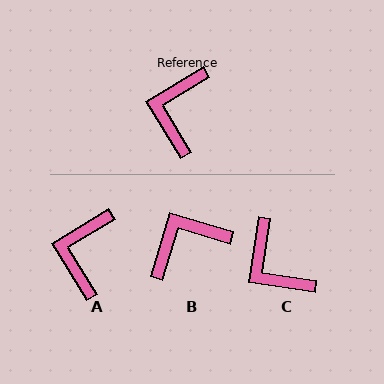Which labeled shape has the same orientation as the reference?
A.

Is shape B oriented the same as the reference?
No, it is off by about 48 degrees.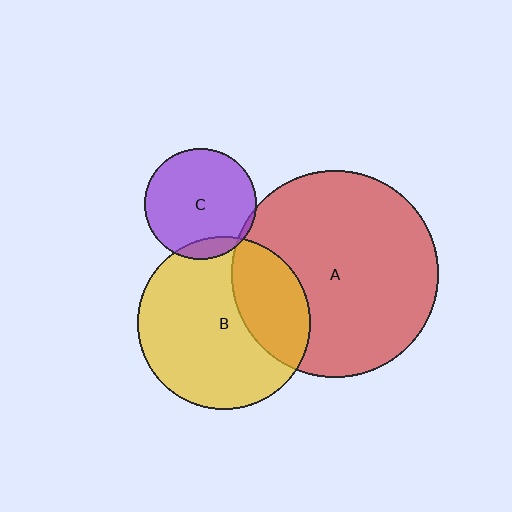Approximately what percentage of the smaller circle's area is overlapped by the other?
Approximately 30%.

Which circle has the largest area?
Circle A (red).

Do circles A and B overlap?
Yes.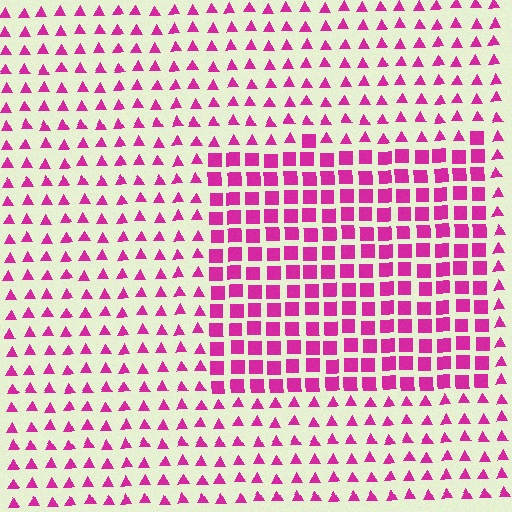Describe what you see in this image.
The image is filled with small magenta elements arranged in a uniform grid. A rectangle-shaped region contains squares, while the surrounding area contains triangles. The boundary is defined purely by the change in element shape.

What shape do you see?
I see a rectangle.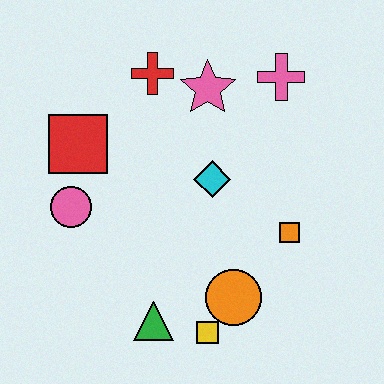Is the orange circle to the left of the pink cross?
Yes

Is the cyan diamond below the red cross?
Yes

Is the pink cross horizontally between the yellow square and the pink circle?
No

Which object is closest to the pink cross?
The pink star is closest to the pink cross.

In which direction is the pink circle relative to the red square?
The pink circle is below the red square.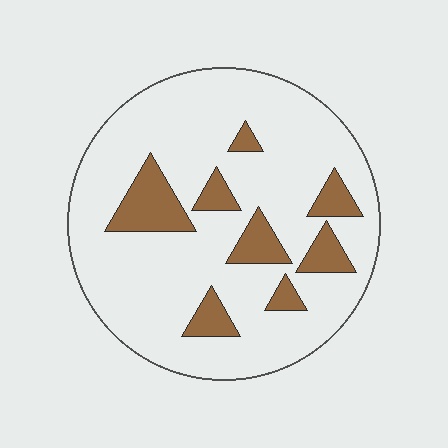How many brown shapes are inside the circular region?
8.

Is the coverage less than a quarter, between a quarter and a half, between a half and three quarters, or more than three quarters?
Less than a quarter.